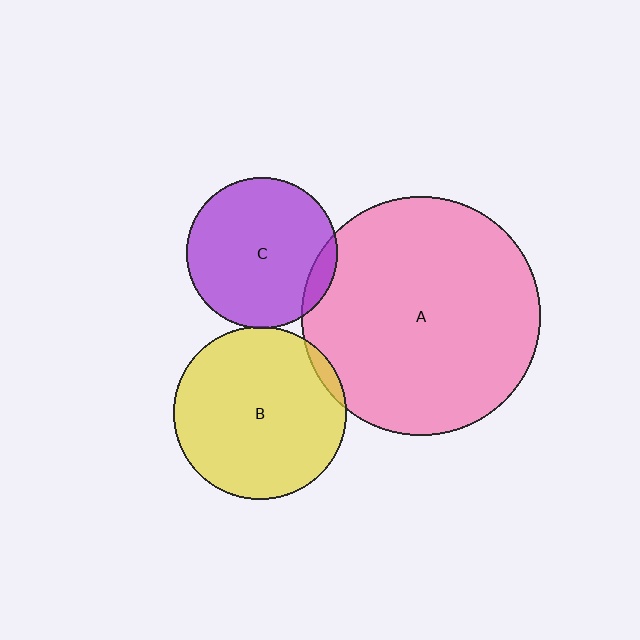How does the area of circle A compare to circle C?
Approximately 2.5 times.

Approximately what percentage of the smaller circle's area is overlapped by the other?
Approximately 10%.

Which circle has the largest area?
Circle A (pink).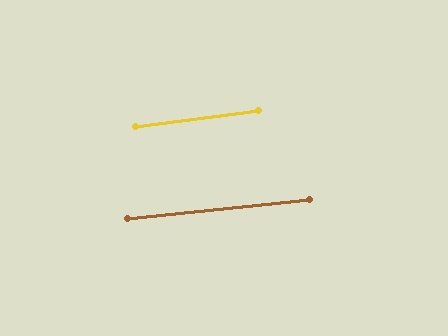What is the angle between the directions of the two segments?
Approximately 1 degree.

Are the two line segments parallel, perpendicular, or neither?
Parallel — their directions differ by only 1.5°.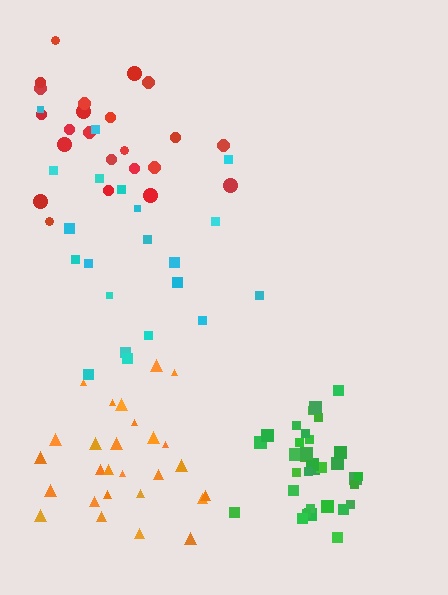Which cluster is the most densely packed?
Green.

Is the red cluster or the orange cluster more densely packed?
Orange.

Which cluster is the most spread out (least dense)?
Red.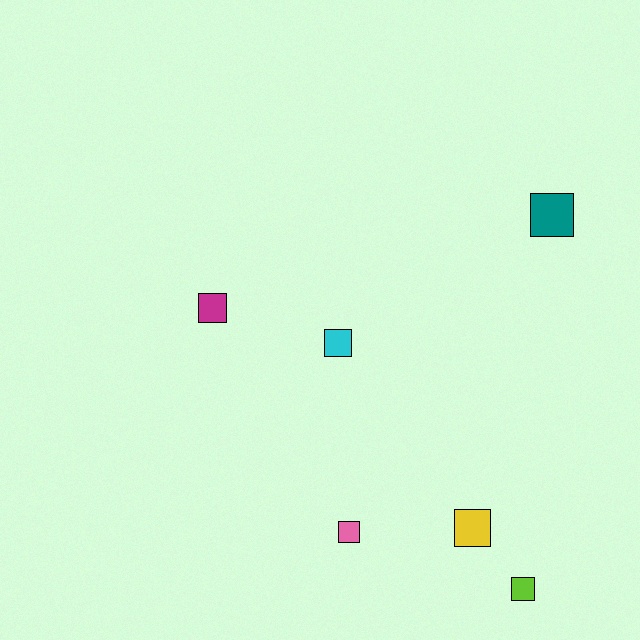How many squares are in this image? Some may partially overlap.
There are 6 squares.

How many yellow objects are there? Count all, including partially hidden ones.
There is 1 yellow object.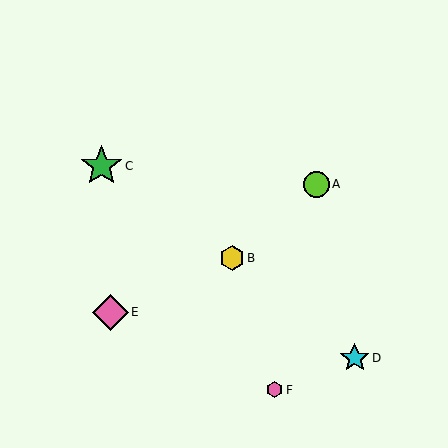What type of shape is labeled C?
Shape C is a green star.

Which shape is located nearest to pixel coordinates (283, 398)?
The pink hexagon (labeled F) at (275, 390) is nearest to that location.